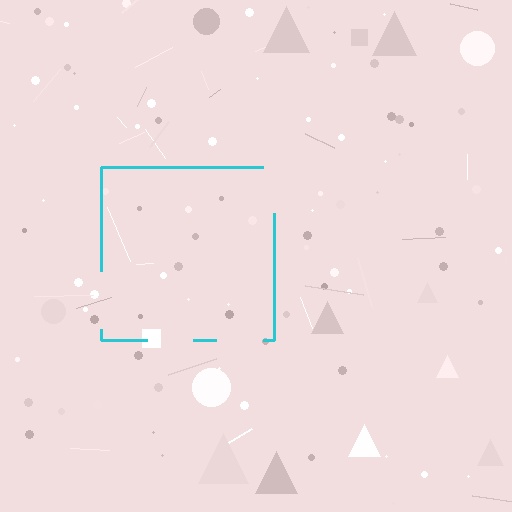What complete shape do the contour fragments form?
The contour fragments form a square.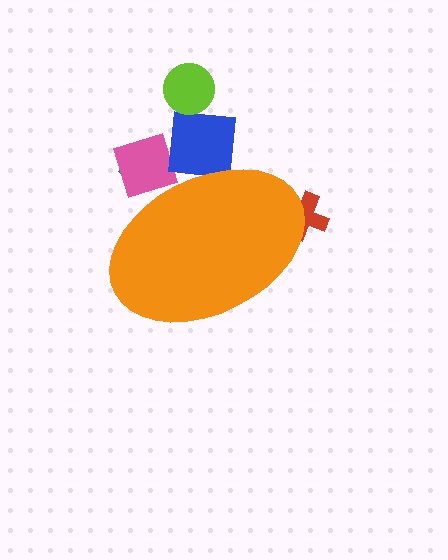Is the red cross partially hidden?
Yes, the red cross is partially hidden behind the orange ellipse.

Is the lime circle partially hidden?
No, the lime circle is fully visible.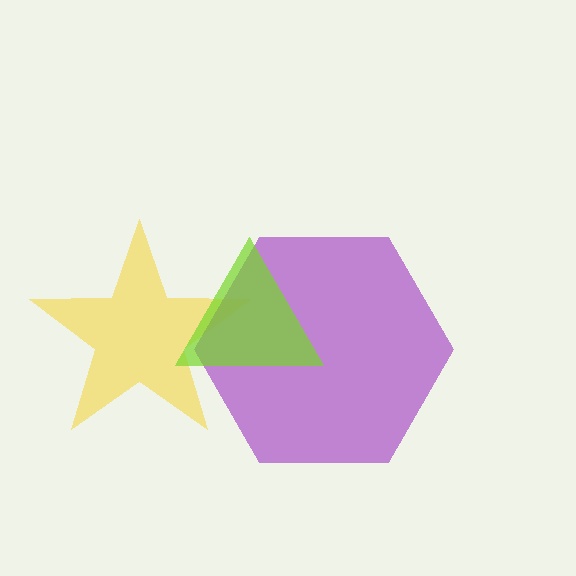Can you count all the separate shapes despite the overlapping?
Yes, there are 3 separate shapes.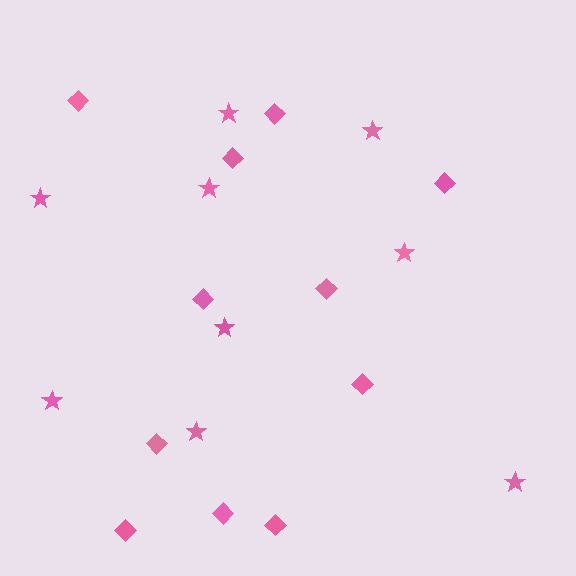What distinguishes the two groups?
There are 2 groups: one group of diamonds (11) and one group of stars (9).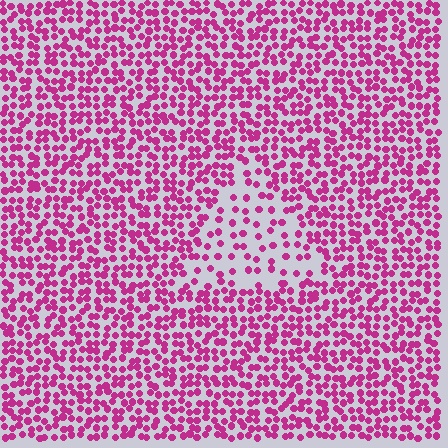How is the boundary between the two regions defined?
The boundary is defined by a change in element density (approximately 2.2x ratio). All elements are the same color, size, and shape.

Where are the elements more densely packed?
The elements are more densely packed outside the triangle boundary.